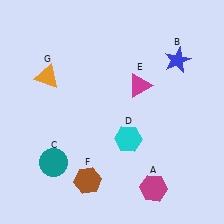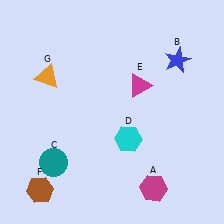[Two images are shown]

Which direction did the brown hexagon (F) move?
The brown hexagon (F) moved left.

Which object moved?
The brown hexagon (F) moved left.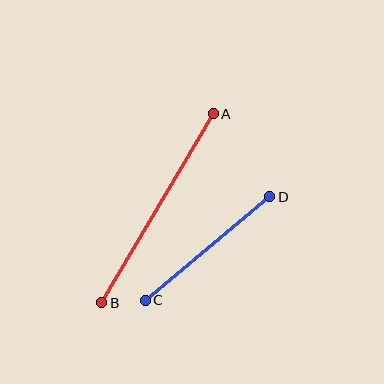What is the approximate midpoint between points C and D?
The midpoint is at approximately (208, 248) pixels.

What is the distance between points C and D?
The distance is approximately 162 pixels.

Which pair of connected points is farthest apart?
Points A and B are farthest apart.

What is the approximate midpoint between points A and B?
The midpoint is at approximately (157, 208) pixels.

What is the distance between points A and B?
The distance is approximately 220 pixels.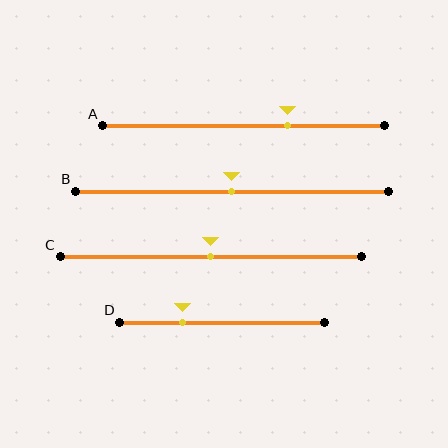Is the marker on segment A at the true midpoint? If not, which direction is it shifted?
No, the marker on segment A is shifted to the right by about 16% of the segment length.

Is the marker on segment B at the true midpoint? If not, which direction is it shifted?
Yes, the marker on segment B is at the true midpoint.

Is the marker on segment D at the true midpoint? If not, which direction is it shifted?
No, the marker on segment D is shifted to the left by about 19% of the segment length.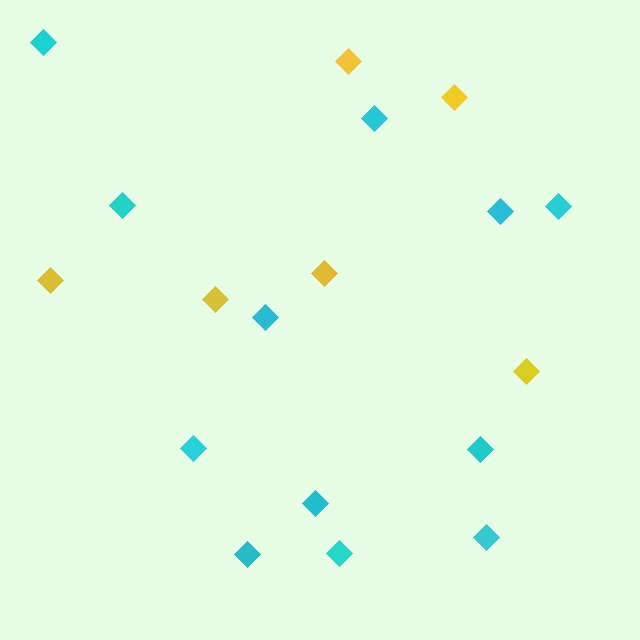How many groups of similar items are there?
There are 2 groups: one group of yellow diamonds (6) and one group of cyan diamonds (12).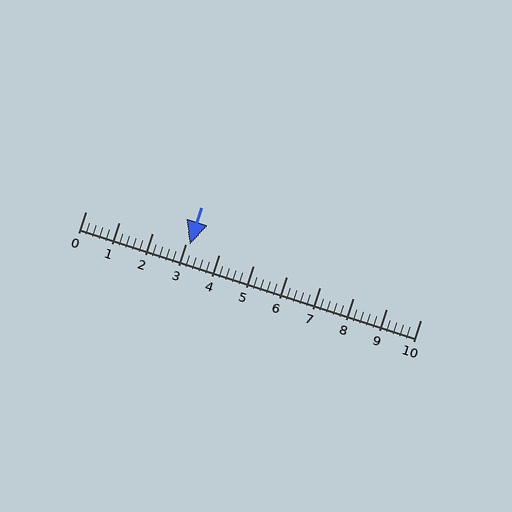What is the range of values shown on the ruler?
The ruler shows values from 0 to 10.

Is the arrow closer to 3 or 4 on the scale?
The arrow is closer to 3.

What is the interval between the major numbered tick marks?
The major tick marks are spaced 1 units apart.